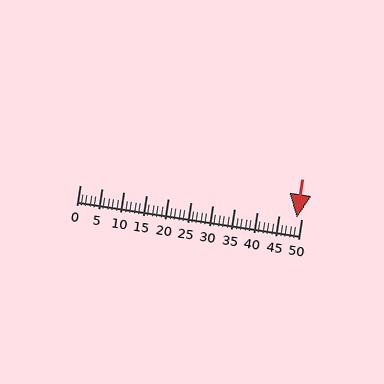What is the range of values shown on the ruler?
The ruler shows values from 0 to 50.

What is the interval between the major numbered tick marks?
The major tick marks are spaced 5 units apart.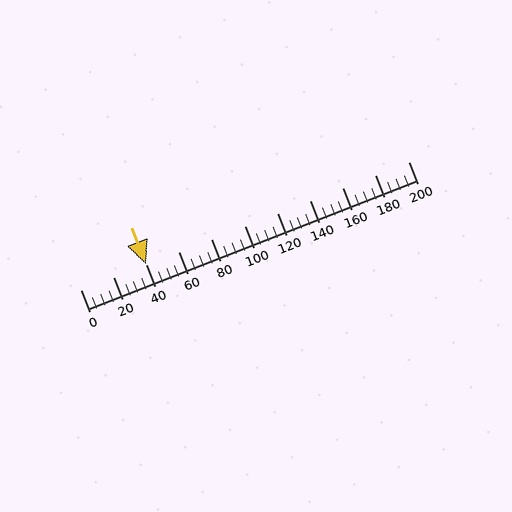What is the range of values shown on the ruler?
The ruler shows values from 0 to 200.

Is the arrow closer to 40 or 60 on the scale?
The arrow is closer to 40.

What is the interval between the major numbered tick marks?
The major tick marks are spaced 20 units apart.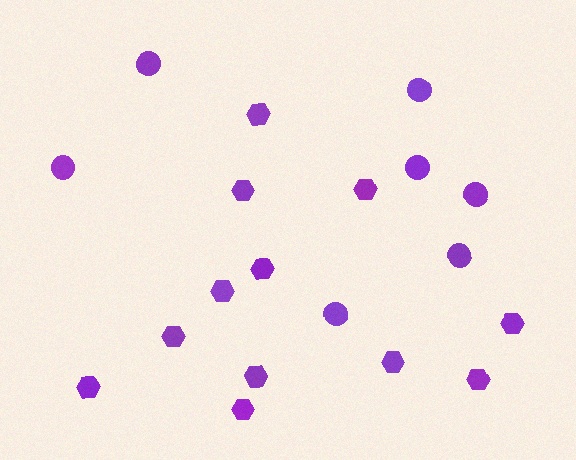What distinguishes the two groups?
There are 2 groups: one group of hexagons (12) and one group of circles (7).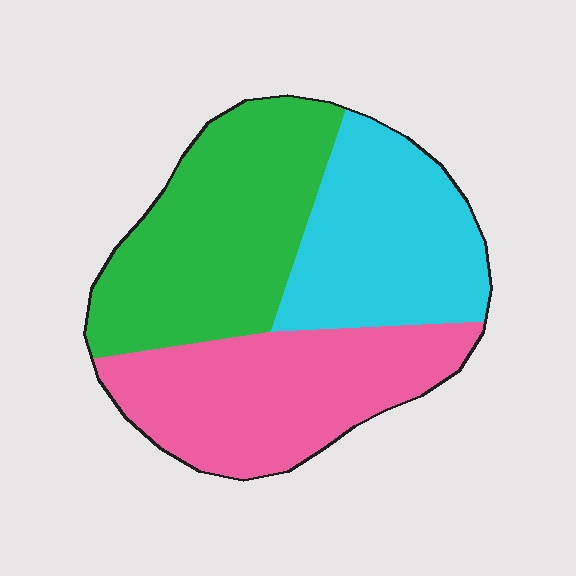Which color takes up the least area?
Cyan, at roughly 30%.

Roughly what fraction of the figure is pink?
Pink covers around 35% of the figure.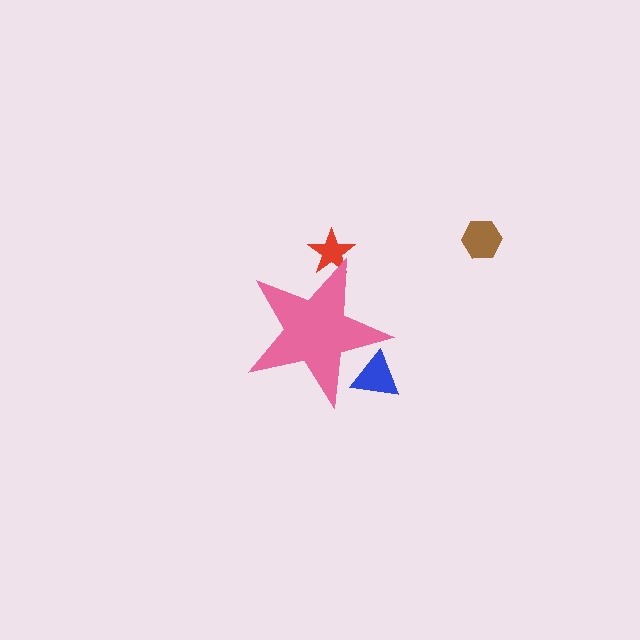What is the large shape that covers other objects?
A pink star.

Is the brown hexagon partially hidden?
No, the brown hexagon is fully visible.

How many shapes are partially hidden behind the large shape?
2 shapes are partially hidden.